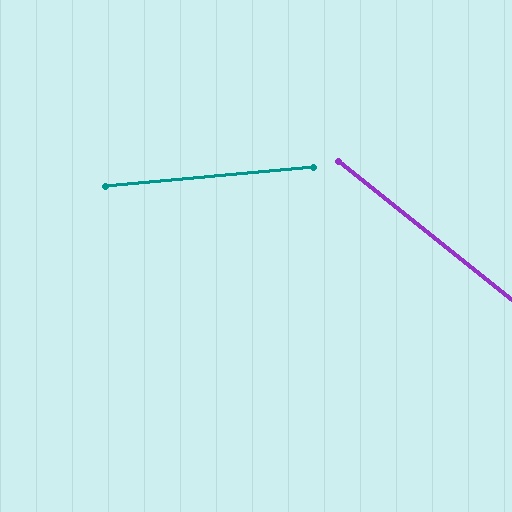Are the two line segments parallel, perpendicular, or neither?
Neither parallel nor perpendicular — they differ by about 44°.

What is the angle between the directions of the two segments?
Approximately 44 degrees.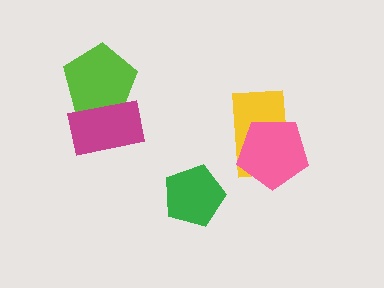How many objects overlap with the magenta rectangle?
1 object overlaps with the magenta rectangle.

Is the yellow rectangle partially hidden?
Yes, it is partially covered by another shape.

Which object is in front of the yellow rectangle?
The pink pentagon is in front of the yellow rectangle.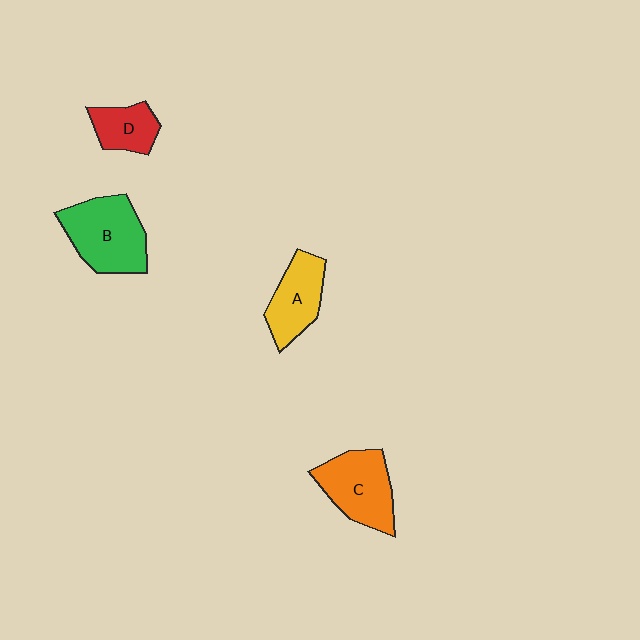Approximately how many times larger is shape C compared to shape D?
Approximately 1.7 times.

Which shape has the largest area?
Shape B (green).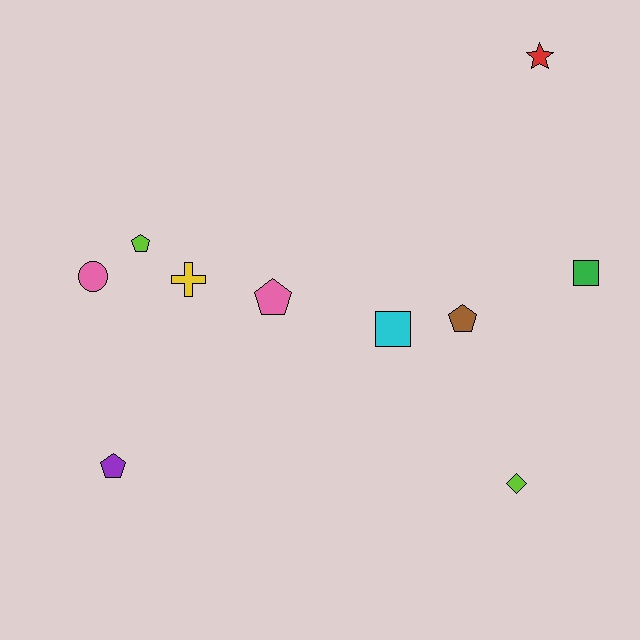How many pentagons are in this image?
There are 4 pentagons.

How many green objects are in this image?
There is 1 green object.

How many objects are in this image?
There are 10 objects.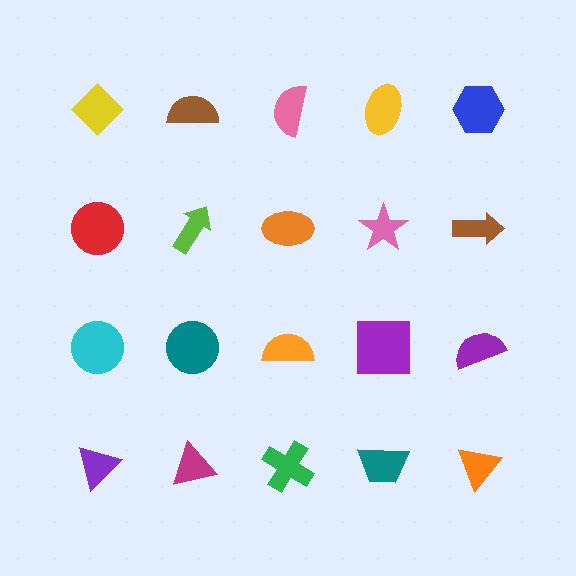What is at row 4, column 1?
A purple triangle.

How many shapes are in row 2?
5 shapes.